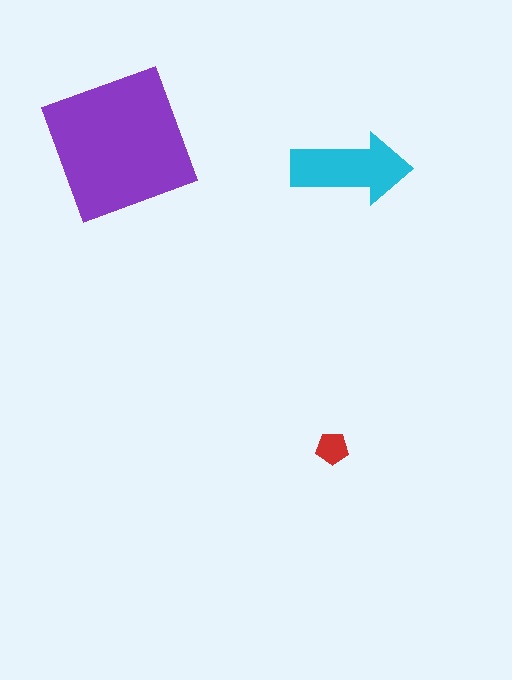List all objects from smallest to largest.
The red pentagon, the cyan arrow, the purple square.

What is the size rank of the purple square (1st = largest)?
1st.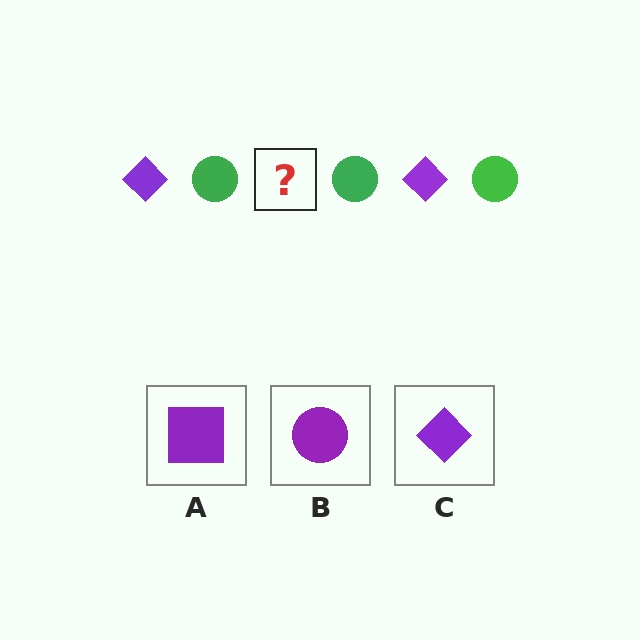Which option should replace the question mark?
Option C.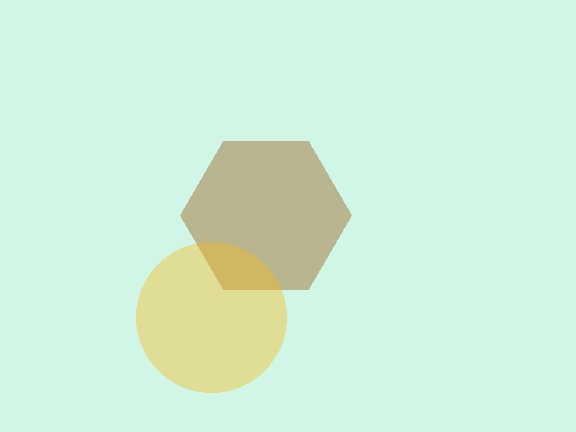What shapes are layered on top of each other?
The layered shapes are: a brown hexagon, a yellow circle.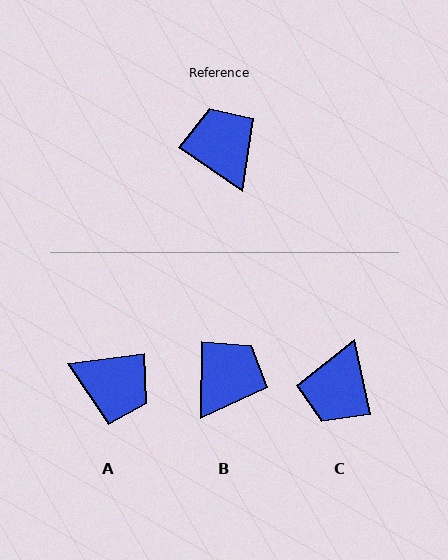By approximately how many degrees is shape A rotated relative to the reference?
Approximately 138 degrees clockwise.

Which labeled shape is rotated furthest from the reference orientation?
A, about 138 degrees away.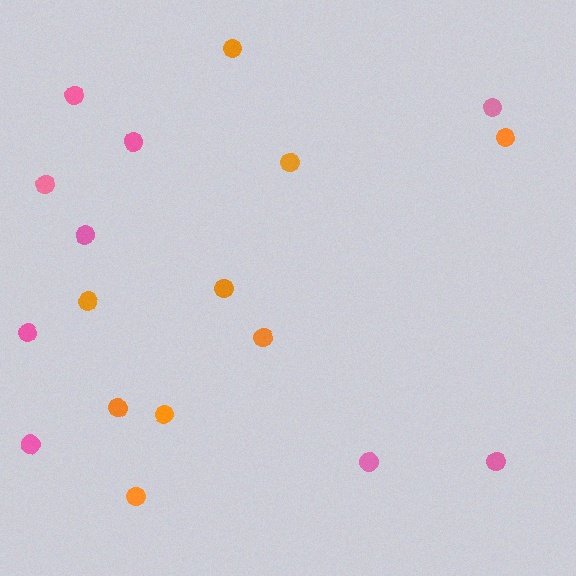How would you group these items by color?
There are 2 groups: one group of pink circles (9) and one group of orange circles (9).